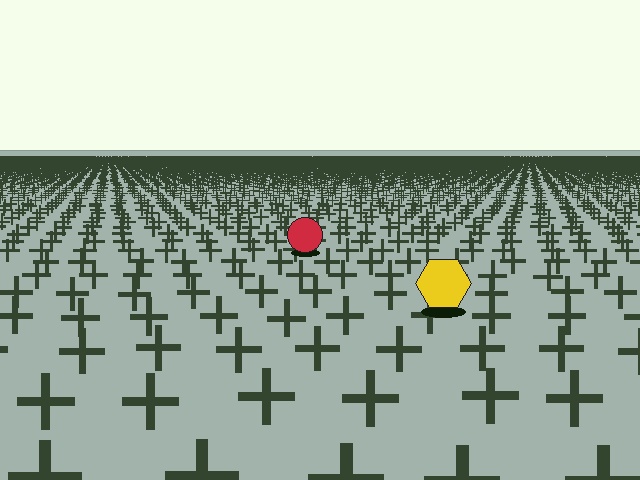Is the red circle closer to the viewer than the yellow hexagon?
No. The yellow hexagon is closer — you can tell from the texture gradient: the ground texture is coarser near it.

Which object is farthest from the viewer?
The red circle is farthest from the viewer. It appears smaller and the ground texture around it is denser.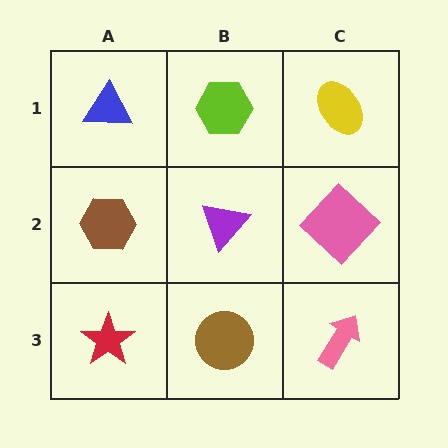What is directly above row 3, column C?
A pink diamond.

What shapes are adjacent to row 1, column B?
A purple triangle (row 2, column B), a blue triangle (row 1, column A), a yellow ellipse (row 1, column C).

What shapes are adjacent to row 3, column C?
A pink diamond (row 2, column C), a brown circle (row 3, column B).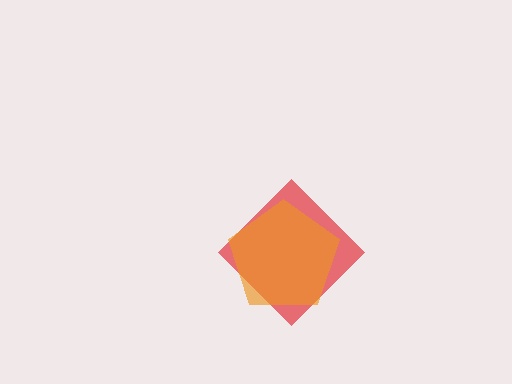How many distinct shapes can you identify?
There are 2 distinct shapes: a red diamond, an orange pentagon.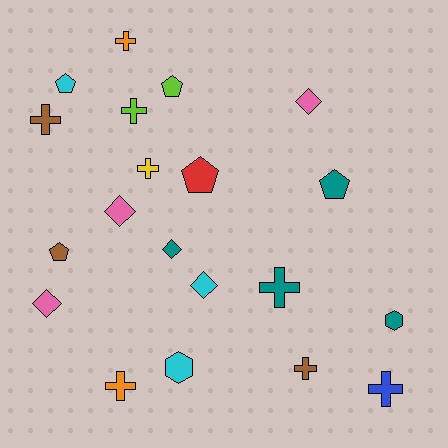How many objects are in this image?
There are 20 objects.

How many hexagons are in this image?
There are 2 hexagons.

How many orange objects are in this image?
There are 2 orange objects.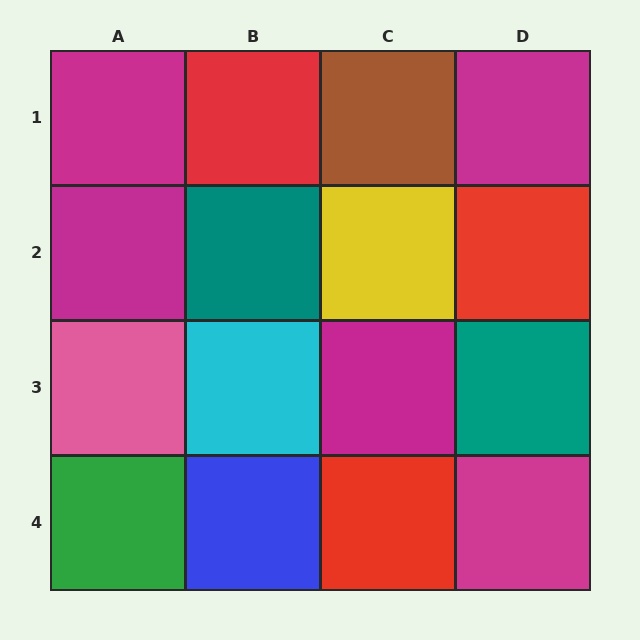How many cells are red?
3 cells are red.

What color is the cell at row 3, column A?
Pink.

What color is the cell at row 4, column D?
Magenta.